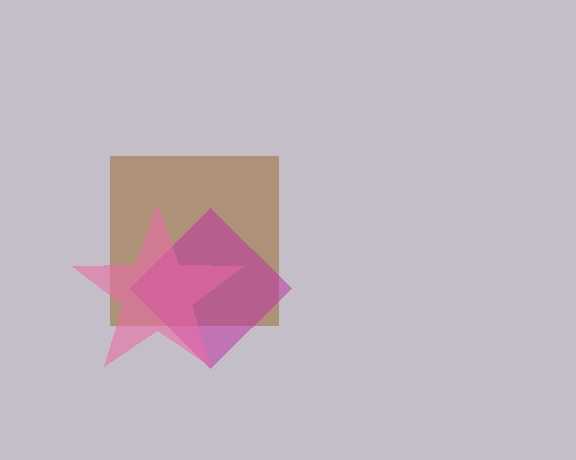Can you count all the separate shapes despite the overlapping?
Yes, there are 3 separate shapes.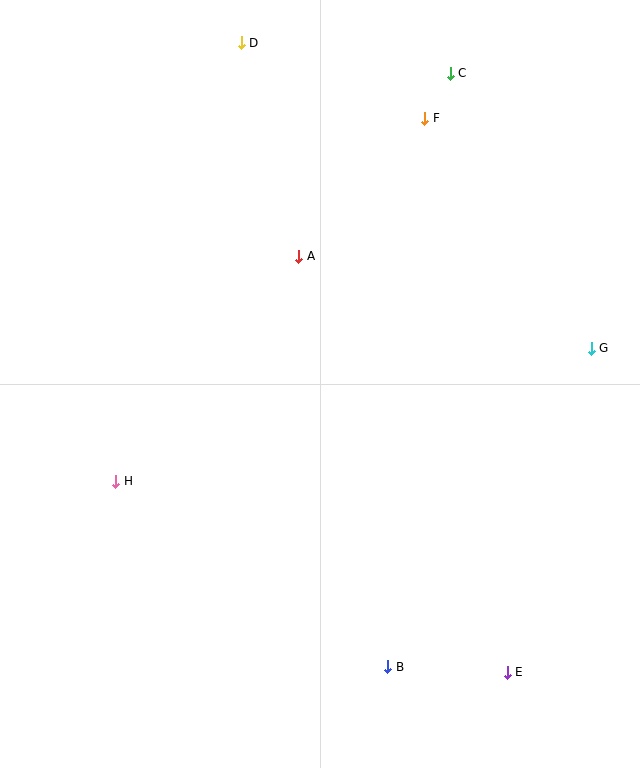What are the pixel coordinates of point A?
Point A is at (299, 256).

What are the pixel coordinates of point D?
Point D is at (241, 43).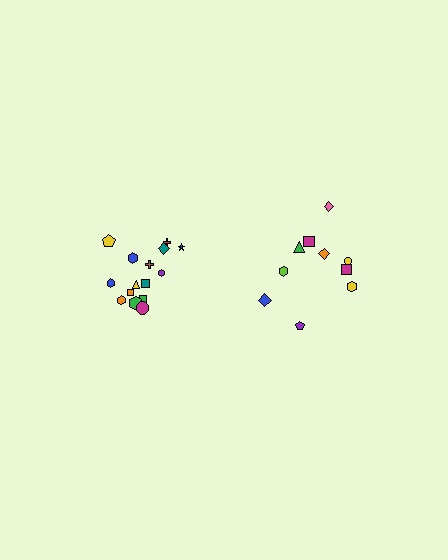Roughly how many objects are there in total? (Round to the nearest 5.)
Roughly 25 objects in total.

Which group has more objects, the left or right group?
The left group.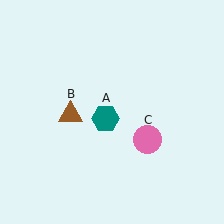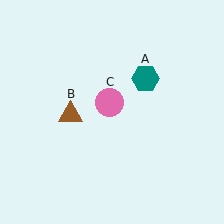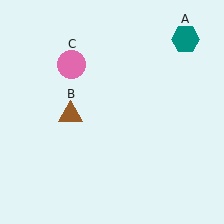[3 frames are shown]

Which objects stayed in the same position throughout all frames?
Brown triangle (object B) remained stationary.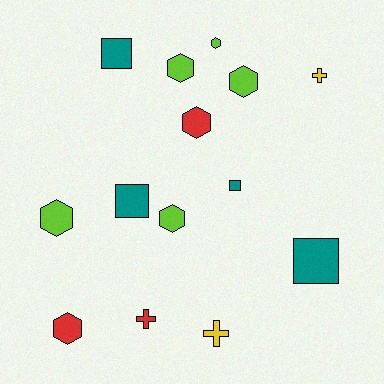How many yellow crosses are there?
There are 2 yellow crosses.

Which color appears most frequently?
Lime, with 5 objects.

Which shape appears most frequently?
Hexagon, with 7 objects.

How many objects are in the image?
There are 14 objects.